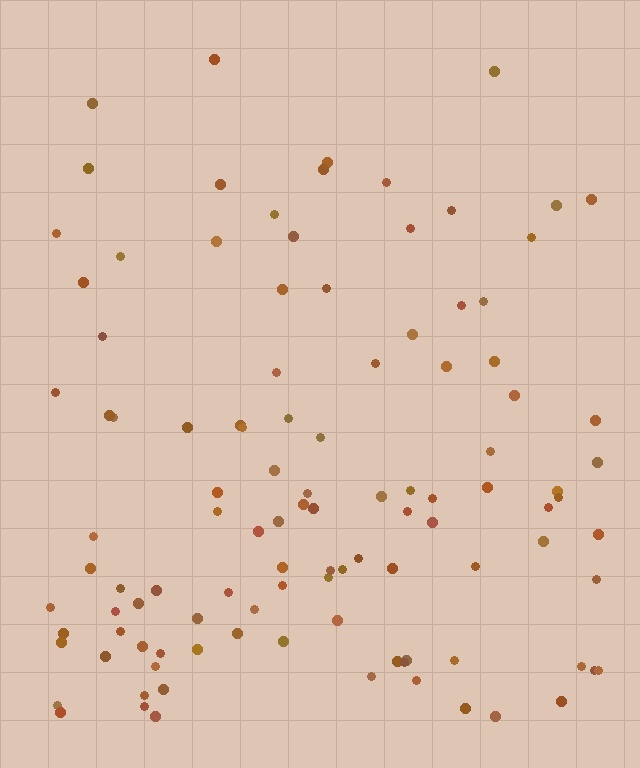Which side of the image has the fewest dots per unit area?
The top.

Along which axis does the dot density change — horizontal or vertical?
Vertical.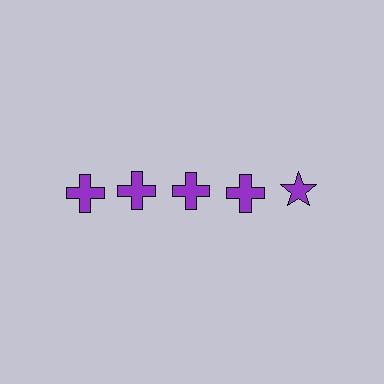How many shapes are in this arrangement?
There are 5 shapes arranged in a grid pattern.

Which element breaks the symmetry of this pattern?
The purple star in the top row, rightmost column breaks the symmetry. All other shapes are purple crosses.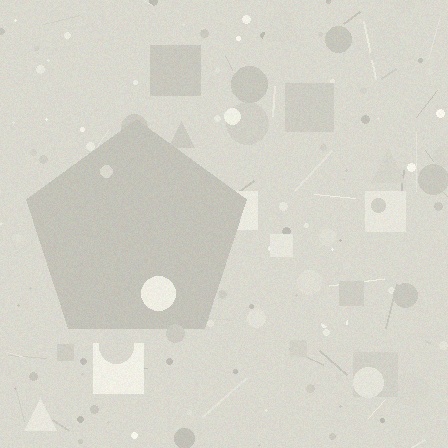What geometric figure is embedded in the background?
A pentagon is embedded in the background.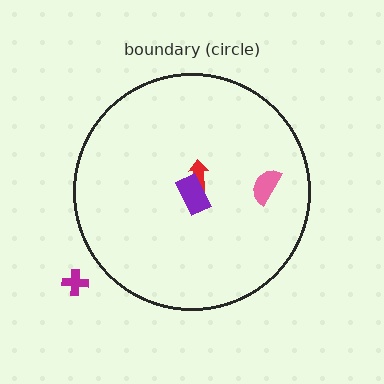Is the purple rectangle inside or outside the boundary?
Inside.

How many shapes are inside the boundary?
3 inside, 1 outside.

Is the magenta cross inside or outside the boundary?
Outside.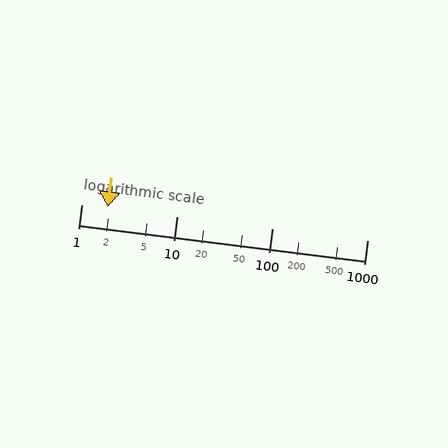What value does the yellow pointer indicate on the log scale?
The pointer indicates approximately 1.9.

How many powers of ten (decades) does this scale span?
The scale spans 3 decades, from 1 to 1000.